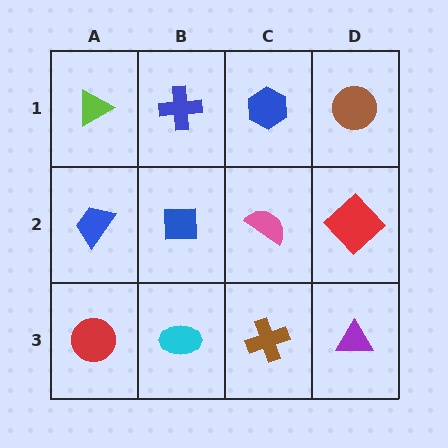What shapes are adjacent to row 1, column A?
A blue trapezoid (row 2, column A), a blue cross (row 1, column B).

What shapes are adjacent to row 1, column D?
A red diamond (row 2, column D), a blue hexagon (row 1, column C).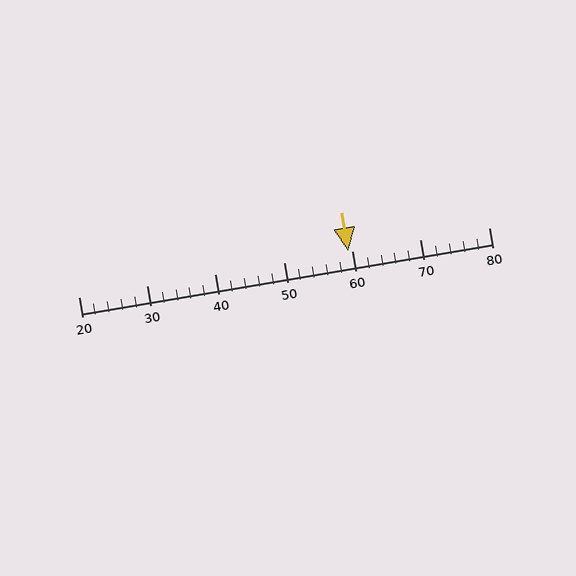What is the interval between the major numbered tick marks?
The major tick marks are spaced 10 units apart.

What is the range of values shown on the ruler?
The ruler shows values from 20 to 80.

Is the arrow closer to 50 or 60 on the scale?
The arrow is closer to 60.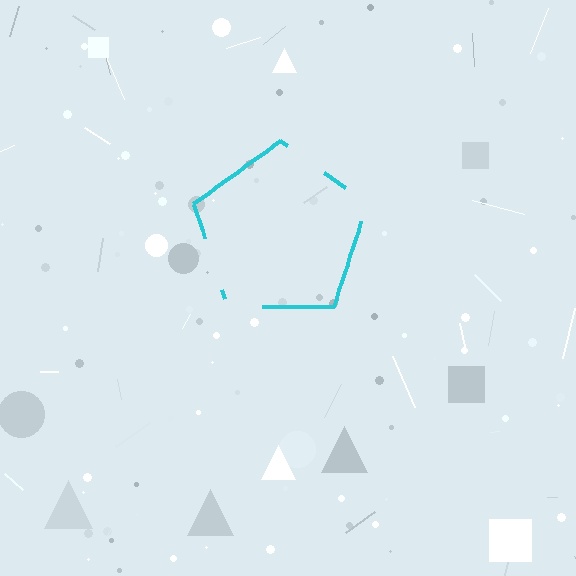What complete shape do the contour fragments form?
The contour fragments form a pentagon.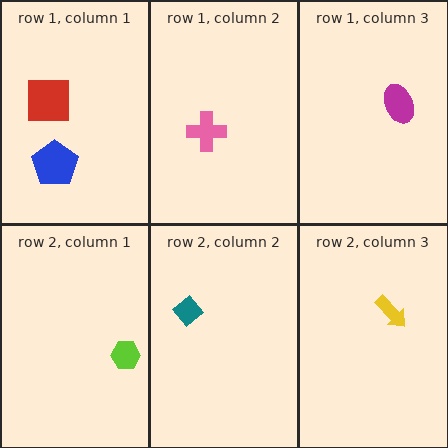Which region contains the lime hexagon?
The row 2, column 1 region.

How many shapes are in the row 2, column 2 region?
1.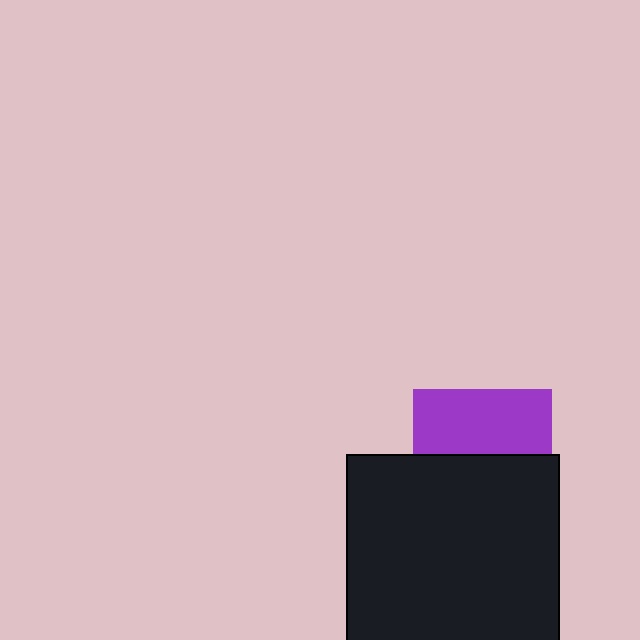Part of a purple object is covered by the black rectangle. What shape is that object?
It is a square.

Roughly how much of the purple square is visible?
About half of it is visible (roughly 46%).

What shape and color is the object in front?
The object in front is a black rectangle.